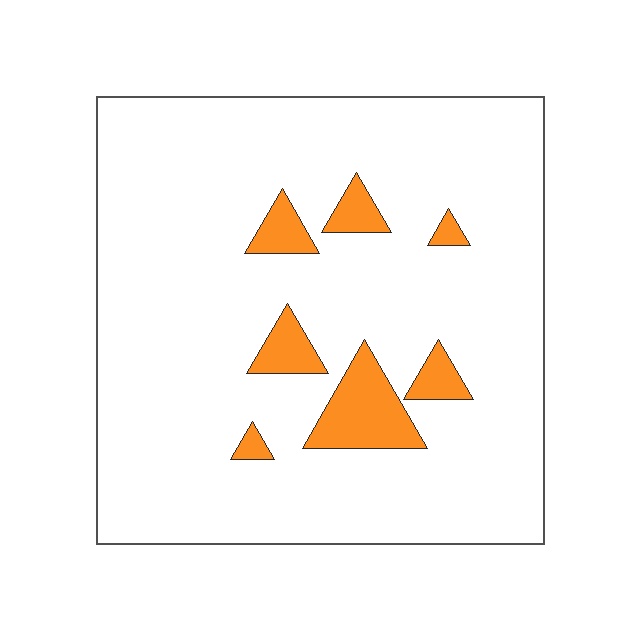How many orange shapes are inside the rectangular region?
7.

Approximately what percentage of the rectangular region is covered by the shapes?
Approximately 10%.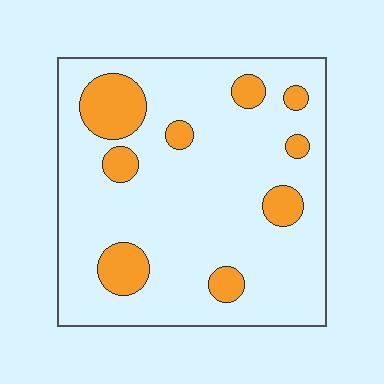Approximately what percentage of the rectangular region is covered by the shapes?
Approximately 15%.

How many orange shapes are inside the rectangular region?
9.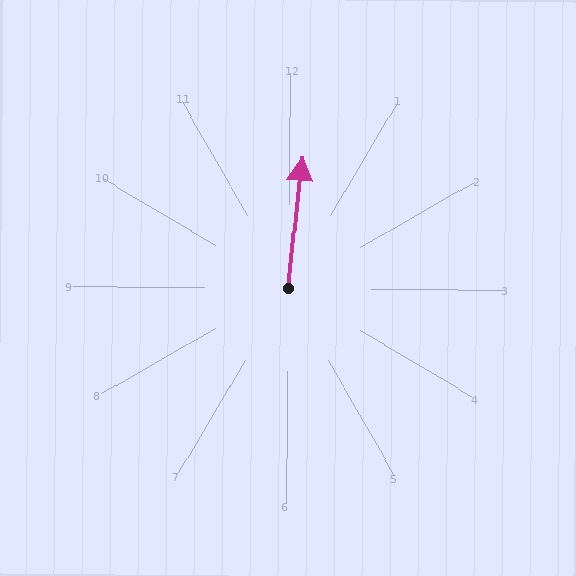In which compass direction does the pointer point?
North.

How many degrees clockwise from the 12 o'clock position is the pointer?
Approximately 6 degrees.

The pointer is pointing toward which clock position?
Roughly 12 o'clock.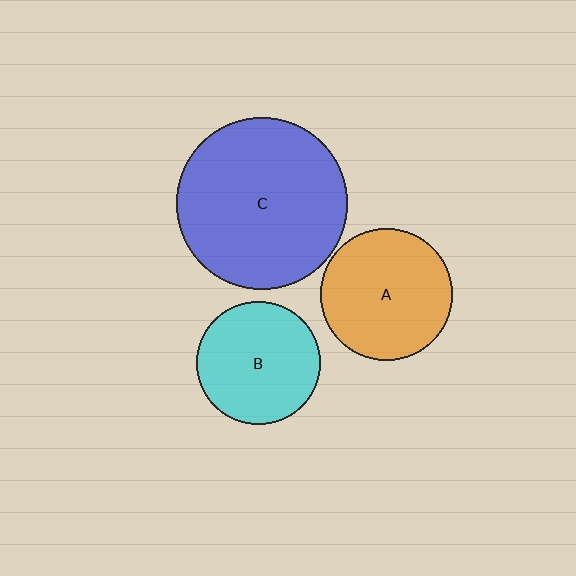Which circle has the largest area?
Circle C (blue).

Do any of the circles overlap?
No, none of the circles overlap.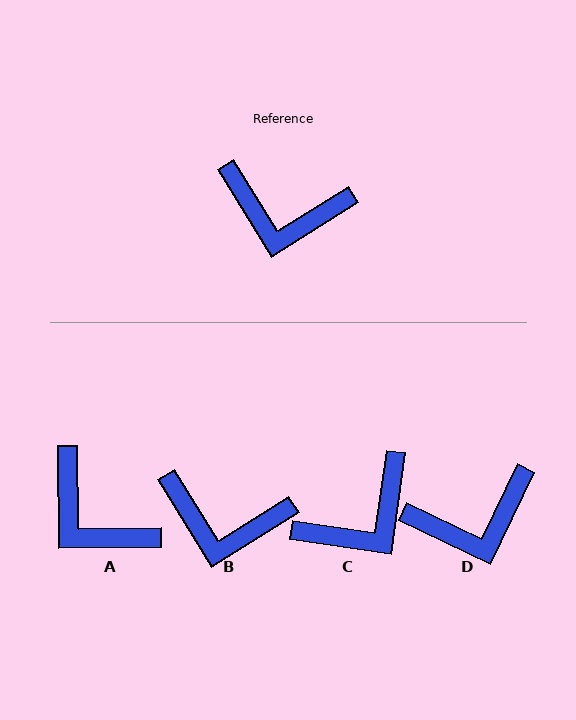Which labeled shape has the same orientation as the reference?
B.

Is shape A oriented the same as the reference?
No, it is off by about 31 degrees.